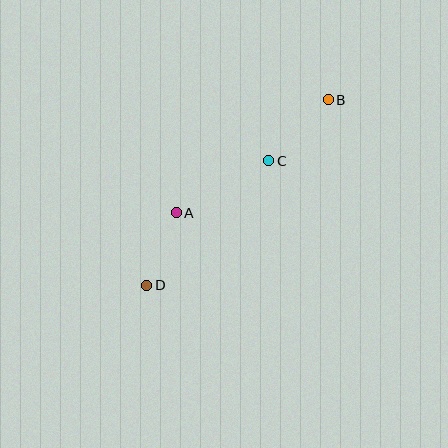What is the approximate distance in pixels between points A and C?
The distance between A and C is approximately 106 pixels.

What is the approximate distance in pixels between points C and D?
The distance between C and D is approximately 174 pixels.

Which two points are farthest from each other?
Points B and D are farthest from each other.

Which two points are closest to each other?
Points A and D are closest to each other.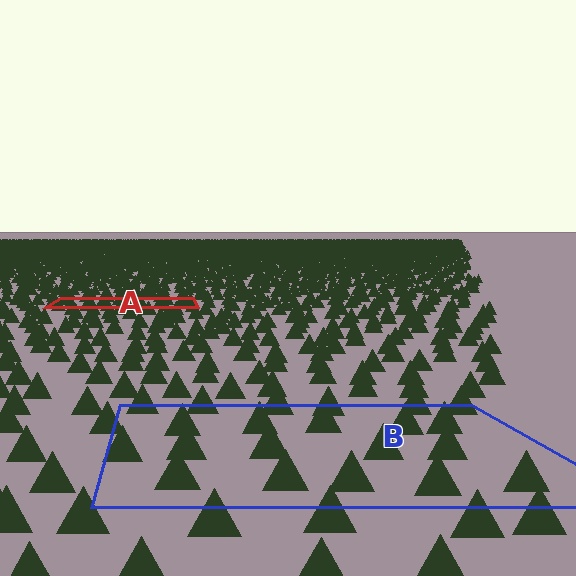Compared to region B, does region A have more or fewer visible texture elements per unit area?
Region A has more texture elements per unit area — they are packed more densely because it is farther away.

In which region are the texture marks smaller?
The texture marks are smaller in region A, because it is farther away.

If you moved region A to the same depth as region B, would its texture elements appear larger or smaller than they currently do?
They would appear larger. At a closer depth, the same texture elements are projected at a bigger on-screen size.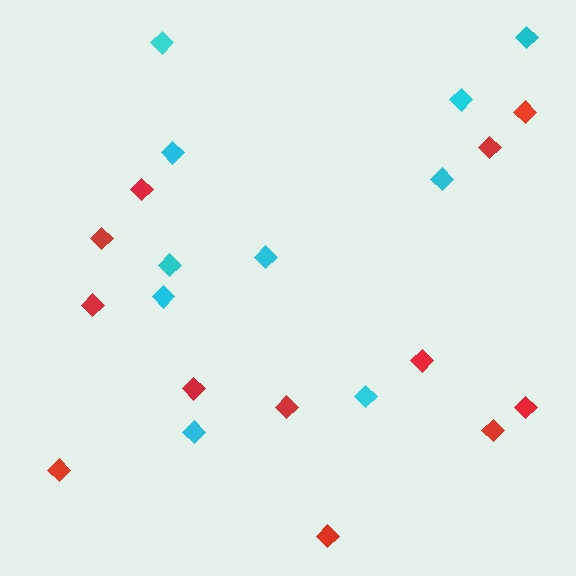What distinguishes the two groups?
There are 2 groups: one group of red diamonds (12) and one group of cyan diamonds (10).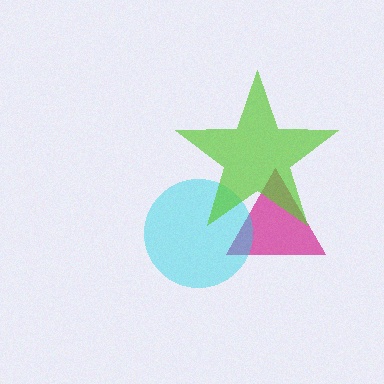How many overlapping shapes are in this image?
There are 3 overlapping shapes in the image.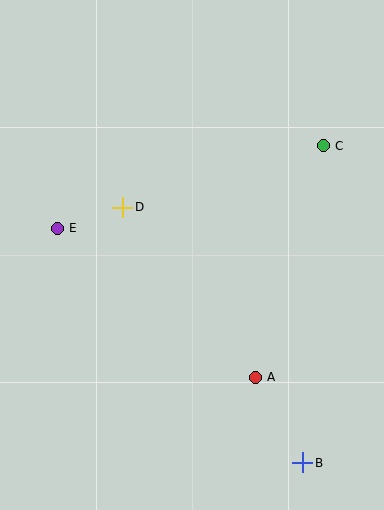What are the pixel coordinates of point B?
Point B is at (303, 463).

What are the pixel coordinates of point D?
Point D is at (123, 207).